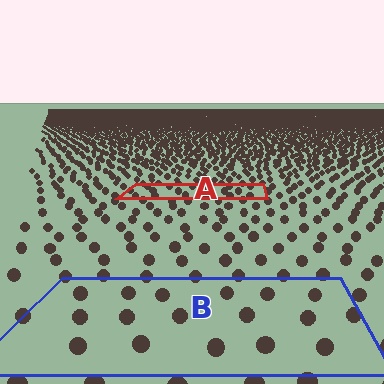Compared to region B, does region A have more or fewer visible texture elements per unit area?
Region A has more texture elements per unit area — they are packed more densely because it is farther away.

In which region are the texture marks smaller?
The texture marks are smaller in region A, because it is farther away.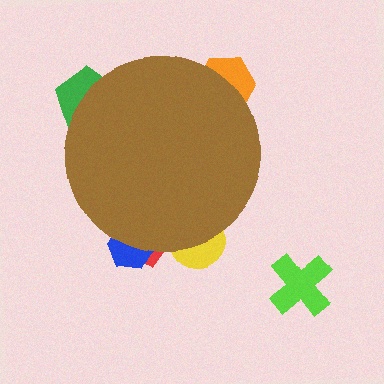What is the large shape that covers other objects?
A brown circle.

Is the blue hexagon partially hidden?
Yes, the blue hexagon is partially hidden behind the brown circle.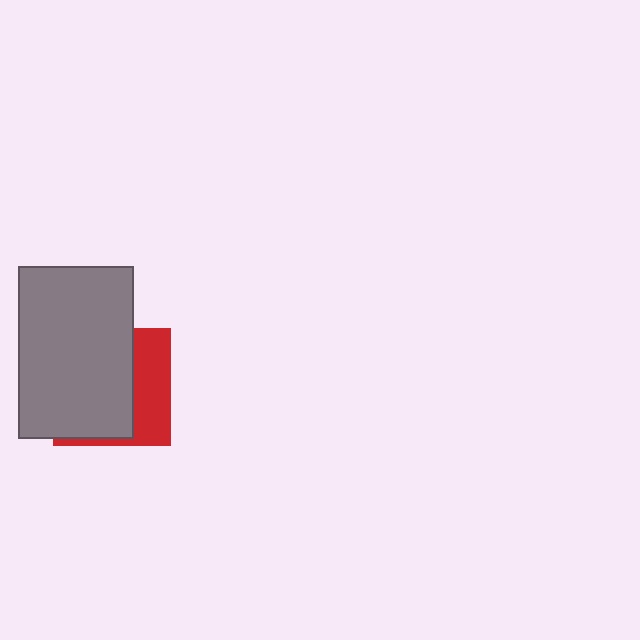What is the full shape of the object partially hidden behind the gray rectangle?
The partially hidden object is a red square.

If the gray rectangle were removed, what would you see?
You would see the complete red square.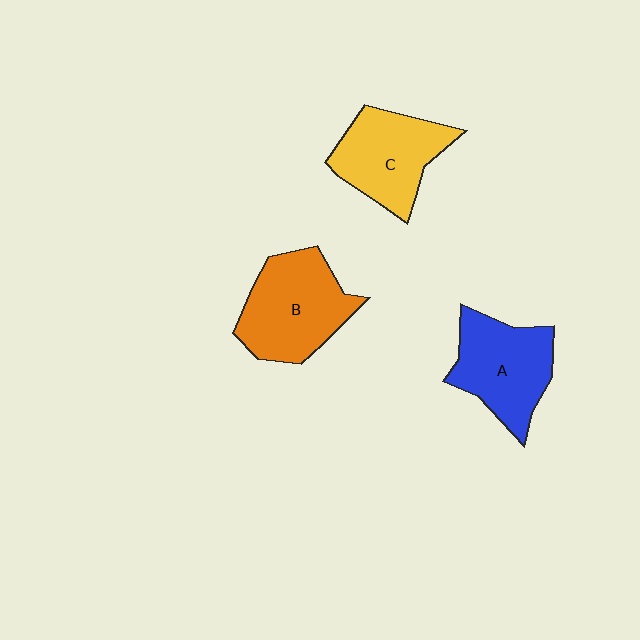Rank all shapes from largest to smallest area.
From largest to smallest: B (orange), A (blue), C (yellow).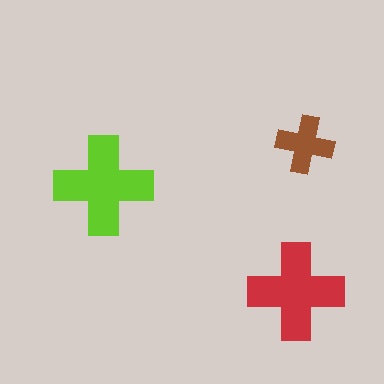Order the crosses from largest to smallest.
the lime one, the red one, the brown one.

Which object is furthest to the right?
The brown cross is rightmost.